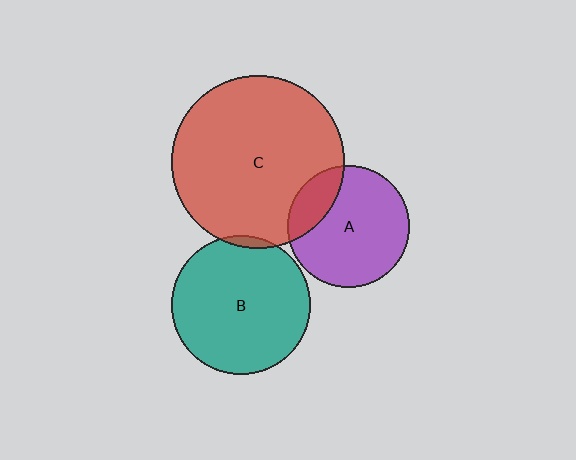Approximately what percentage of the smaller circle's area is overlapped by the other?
Approximately 20%.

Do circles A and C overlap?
Yes.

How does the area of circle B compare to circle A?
Approximately 1.3 times.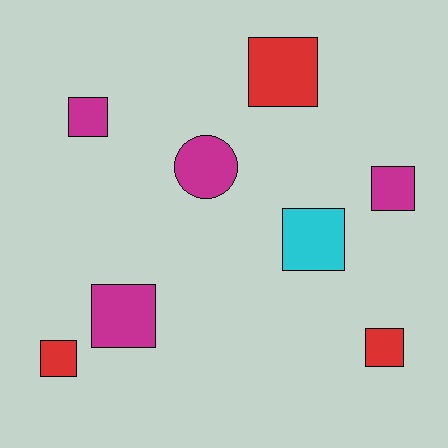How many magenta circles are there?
There is 1 magenta circle.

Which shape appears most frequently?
Square, with 7 objects.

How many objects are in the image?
There are 8 objects.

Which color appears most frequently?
Magenta, with 4 objects.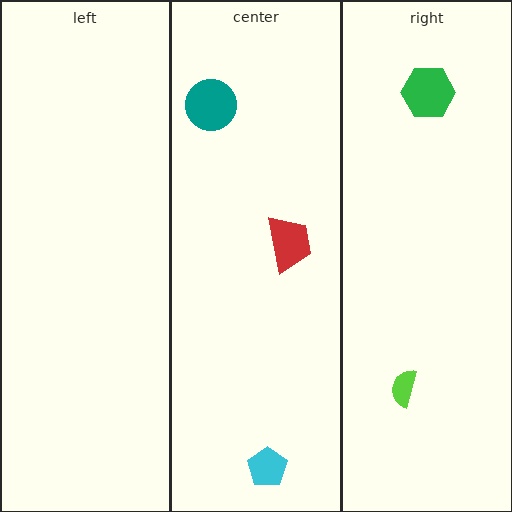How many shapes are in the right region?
2.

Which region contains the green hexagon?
The right region.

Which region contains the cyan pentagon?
The center region.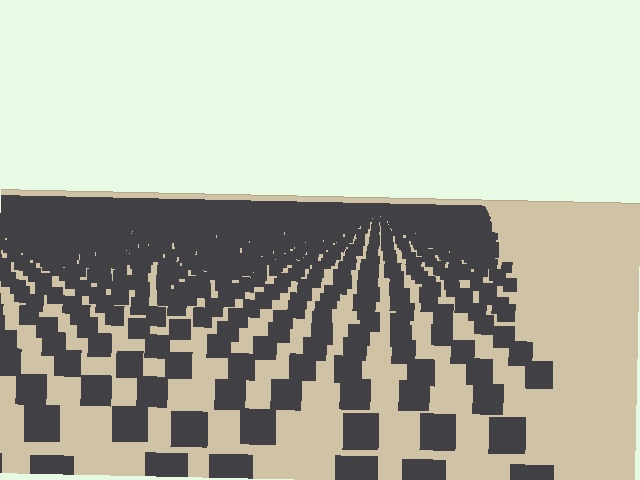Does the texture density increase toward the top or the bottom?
Density increases toward the top.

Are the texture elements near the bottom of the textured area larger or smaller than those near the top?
Larger. Near the bottom, elements are closer to the viewer and appear at a bigger on-screen size.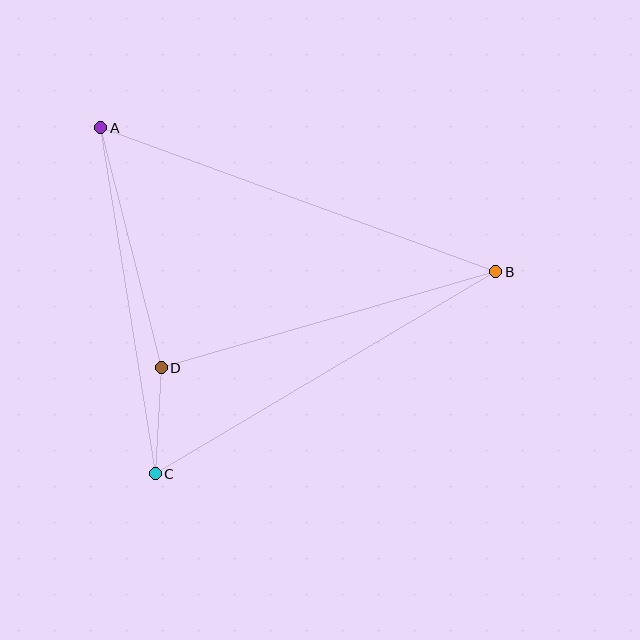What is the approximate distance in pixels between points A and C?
The distance between A and C is approximately 350 pixels.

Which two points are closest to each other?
Points C and D are closest to each other.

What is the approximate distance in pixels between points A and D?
The distance between A and D is approximately 248 pixels.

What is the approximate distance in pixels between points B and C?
The distance between B and C is approximately 396 pixels.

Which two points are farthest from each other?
Points A and B are farthest from each other.